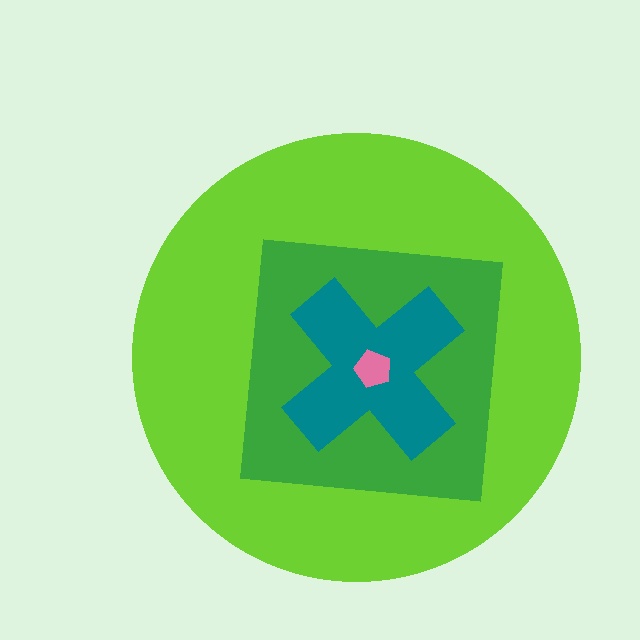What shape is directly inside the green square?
The teal cross.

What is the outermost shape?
The lime circle.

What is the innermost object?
The pink pentagon.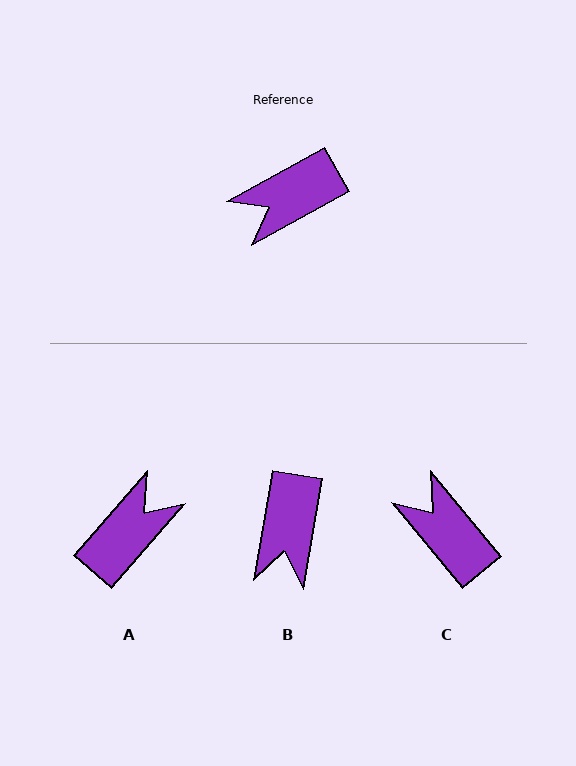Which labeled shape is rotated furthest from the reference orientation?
A, about 160 degrees away.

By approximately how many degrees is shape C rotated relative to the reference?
Approximately 79 degrees clockwise.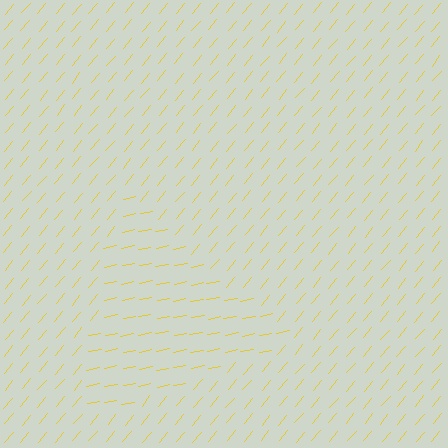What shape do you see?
I see a triangle.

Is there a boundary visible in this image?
Yes, there is a texture boundary formed by a change in line orientation.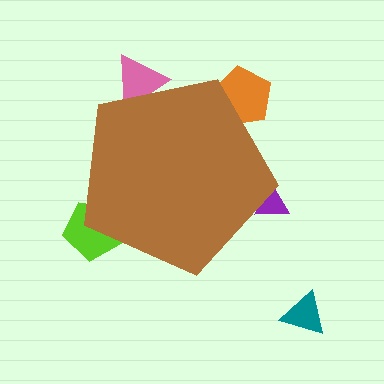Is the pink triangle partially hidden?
Yes, the pink triangle is partially hidden behind the brown pentagon.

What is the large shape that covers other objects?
A brown pentagon.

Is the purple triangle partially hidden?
Yes, the purple triangle is partially hidden behind the brown pentagon.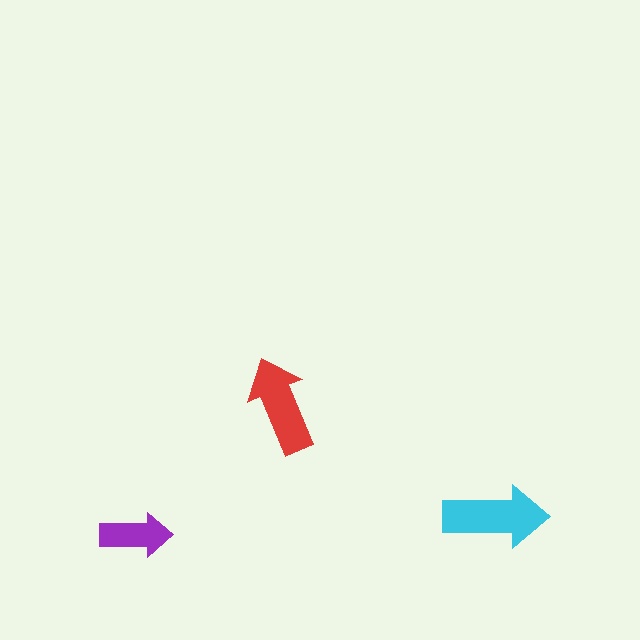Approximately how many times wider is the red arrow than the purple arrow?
About 1.5 times wider.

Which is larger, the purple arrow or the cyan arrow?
The cyan one.